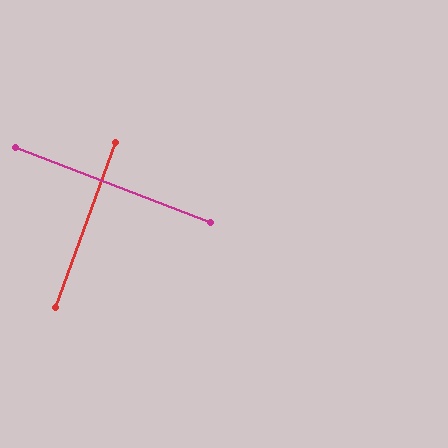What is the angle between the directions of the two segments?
Approximately 89 degrees.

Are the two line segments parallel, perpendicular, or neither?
Perpendicular — they meet at approximately 89°.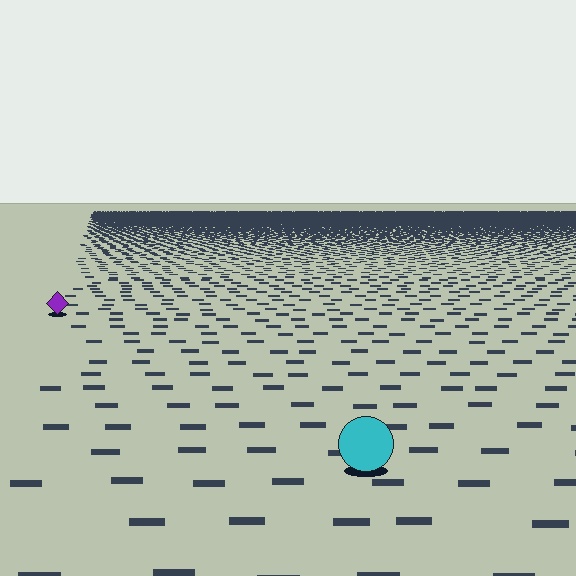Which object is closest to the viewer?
The cyan circle is closest. The texture marks near it are larger and more spread out.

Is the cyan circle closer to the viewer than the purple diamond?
Yes. The cyan circle is closer — you can tell from the texture gradient: the ground texture is coarser near it.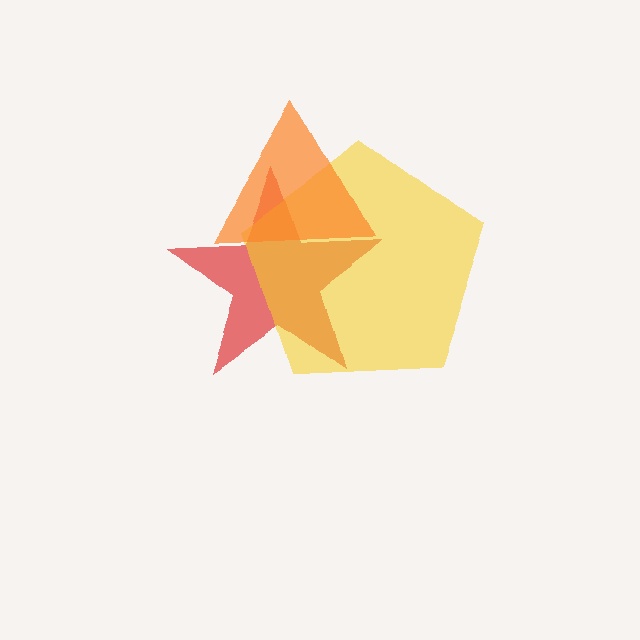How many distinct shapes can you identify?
There are 3 distinct shapes: a red star, a yellow pentagon, an orange triangle.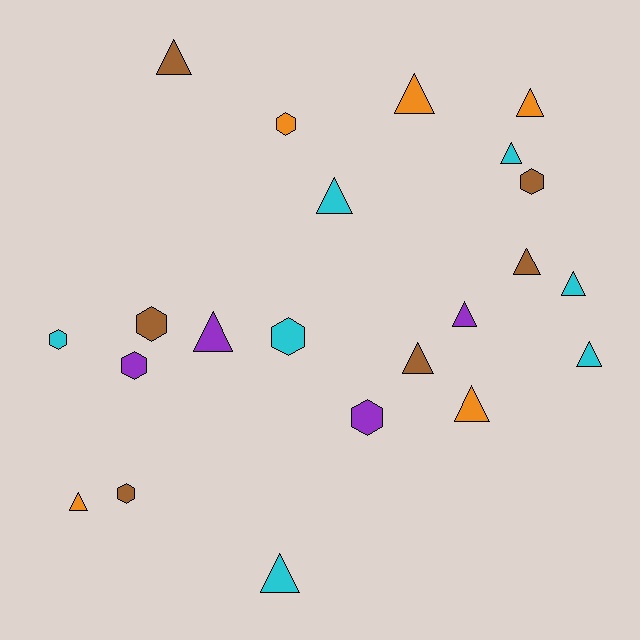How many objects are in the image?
There are 22 objects.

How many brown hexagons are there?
There are 3 brown hexagons.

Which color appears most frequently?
Cyan, with 7 objects.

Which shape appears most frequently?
Triangle, with 14 objects.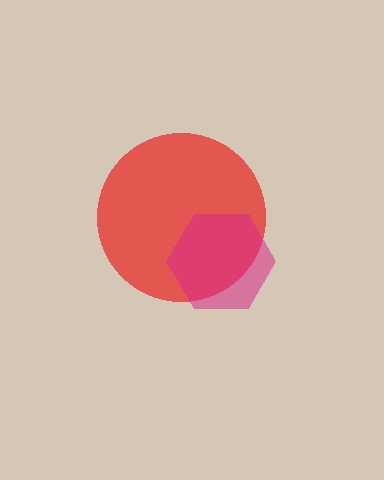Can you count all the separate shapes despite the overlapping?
Yes, there are 2 separate shapes.